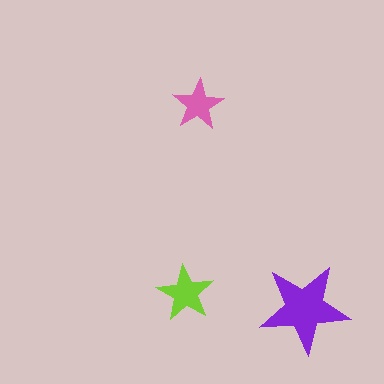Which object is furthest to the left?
The lime star is leftmost.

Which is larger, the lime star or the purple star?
The purple one.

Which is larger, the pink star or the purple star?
The purple one.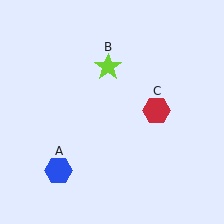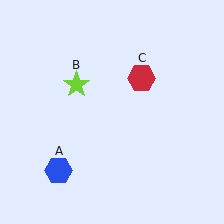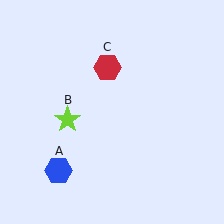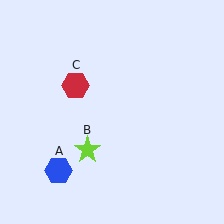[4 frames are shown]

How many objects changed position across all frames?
2 objects changed position: lime star (object B), red hexagon (object C).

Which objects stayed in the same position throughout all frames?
Blue hexagon (object A) remained stationary.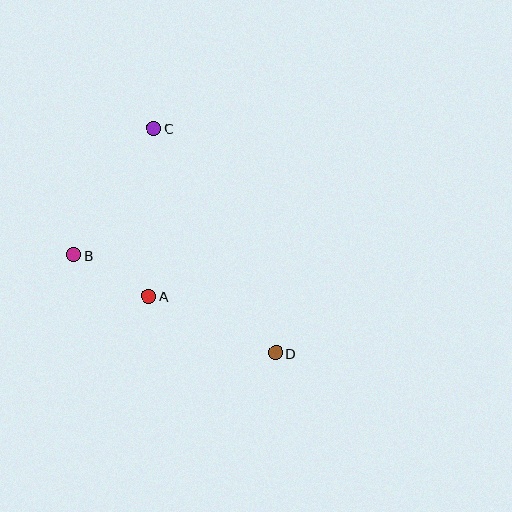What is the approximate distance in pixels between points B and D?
The distance between B and D is approximately 224 pixels.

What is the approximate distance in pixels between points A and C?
The distance between A and C is approximately 168 pixels.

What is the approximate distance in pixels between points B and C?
The distance between B and C is approximately 150 pixels.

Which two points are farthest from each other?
Points C and D are farthest from each other.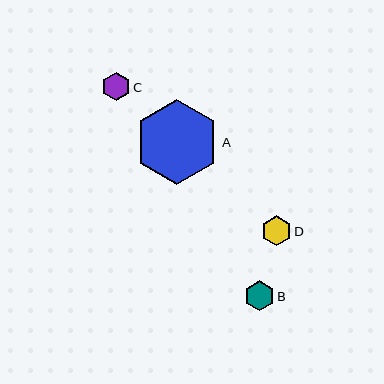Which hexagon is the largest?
Hexagon A is the largest with a size of approximately 85 pixels.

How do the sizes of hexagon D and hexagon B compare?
Hexagon D and hexagon B are approximately the same size.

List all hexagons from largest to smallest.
From largest to smallest: A, D, B, C.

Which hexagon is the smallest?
Hexagon C is the smallest with a size of approximately 28 pixels.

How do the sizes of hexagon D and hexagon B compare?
Hexagon D and hexagon B are approximately the same size.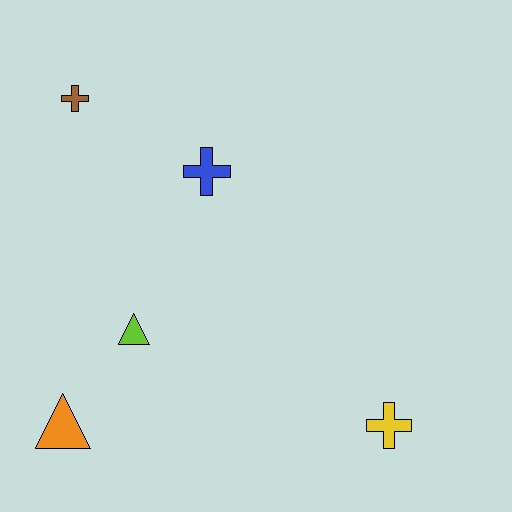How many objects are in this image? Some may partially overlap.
There are 5 objects.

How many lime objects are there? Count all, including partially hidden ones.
There is 1 lime object.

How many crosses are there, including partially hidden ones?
There are 3 crosses.